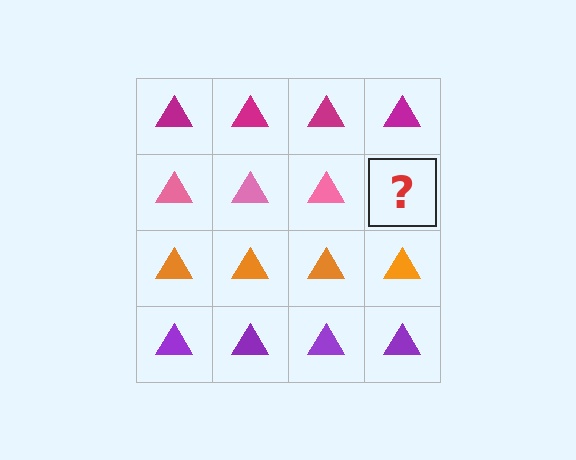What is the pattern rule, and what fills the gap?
The rule is that each row has a consistent color. The gap should be filled with a pink triangle.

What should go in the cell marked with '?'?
The missing cell should contain a pink triangle.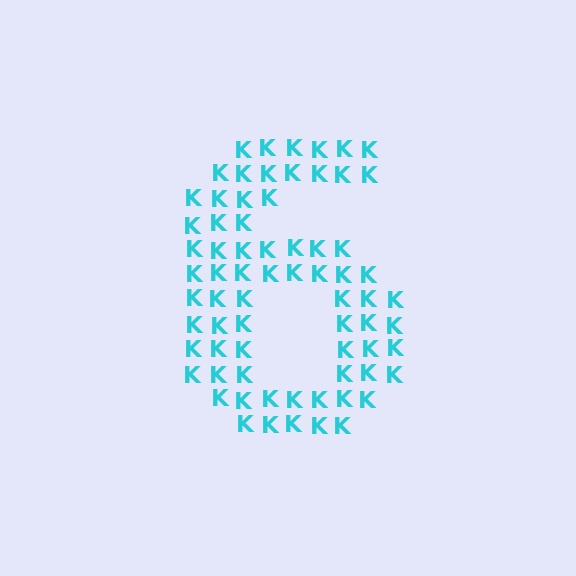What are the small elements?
The small elements are letter K's.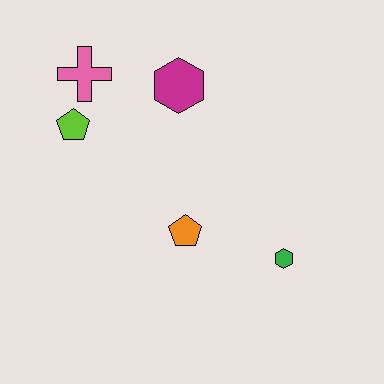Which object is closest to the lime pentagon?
The pink cross is closest to the lime pentagon.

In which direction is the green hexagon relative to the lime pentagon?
The green hexagon is to the right of the lime pentagon.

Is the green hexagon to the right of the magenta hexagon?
Yes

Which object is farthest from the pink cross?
The green hexagon is farthest from the pink cross.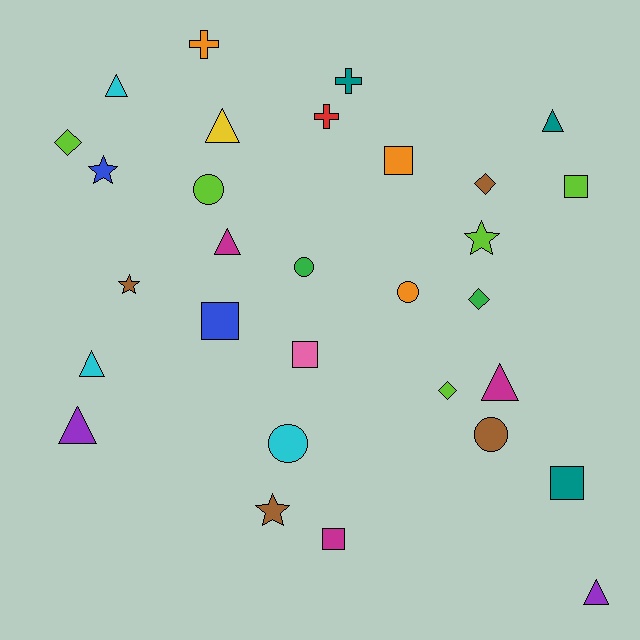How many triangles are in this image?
There are 8 triangles.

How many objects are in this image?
There are 30 objects.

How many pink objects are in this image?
There is 1 pink object.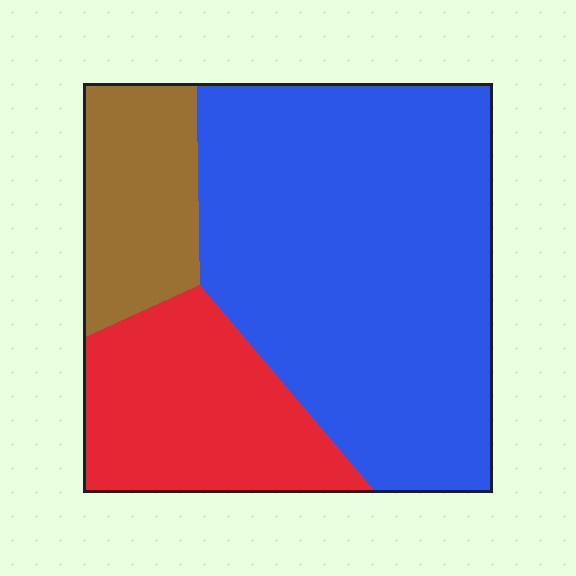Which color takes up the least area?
Brown, at roughly 15%.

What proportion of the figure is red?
Red takes up about one quarter (1/4) of the figure.